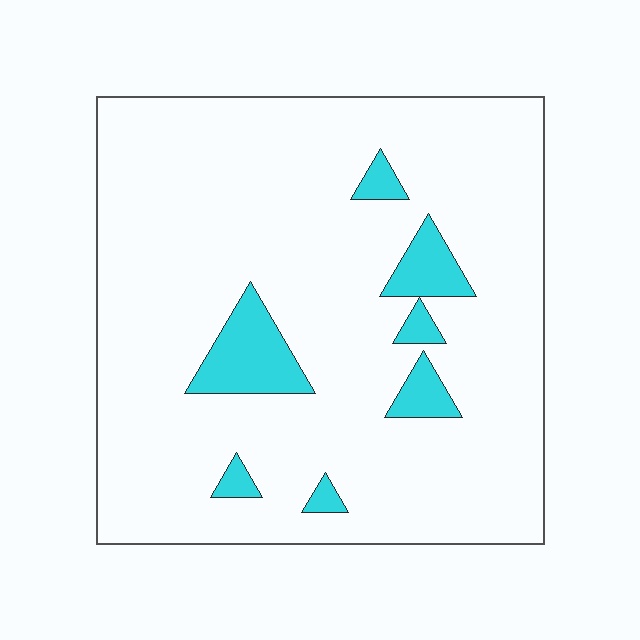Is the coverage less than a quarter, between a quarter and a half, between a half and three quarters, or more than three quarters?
Less than a quarter.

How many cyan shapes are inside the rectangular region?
7.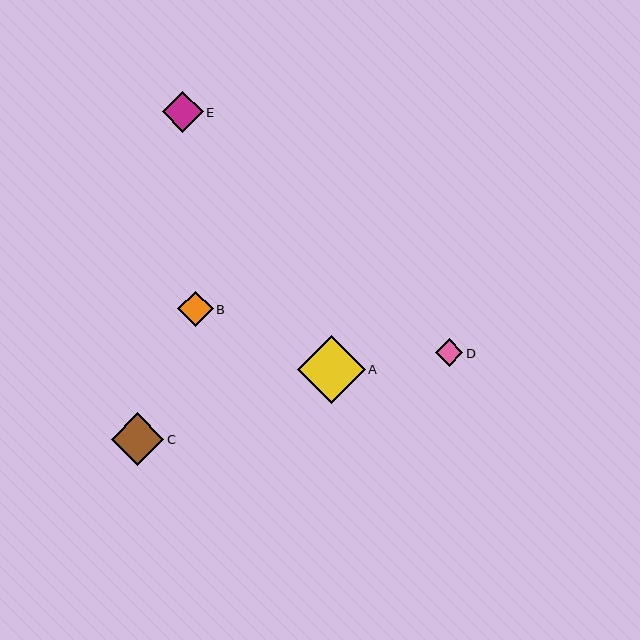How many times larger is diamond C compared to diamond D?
Diamond C is approximately 1.9 times the size of diamond D.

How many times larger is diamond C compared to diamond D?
Diamond C is approximately 1.9 times the size of diamond D.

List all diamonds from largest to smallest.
From largest to smallest: A, C, E, B, D.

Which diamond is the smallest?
Diamond D is the smallest with a size of approximately 27 pixels.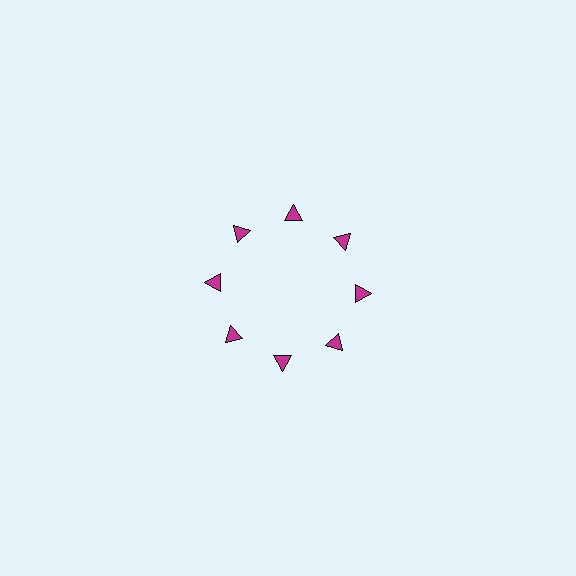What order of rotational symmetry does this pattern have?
This pattern has 8-fold rotational symmetry.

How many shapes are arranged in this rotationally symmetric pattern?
There are 8 shapes, arranged in 8 groups of 1.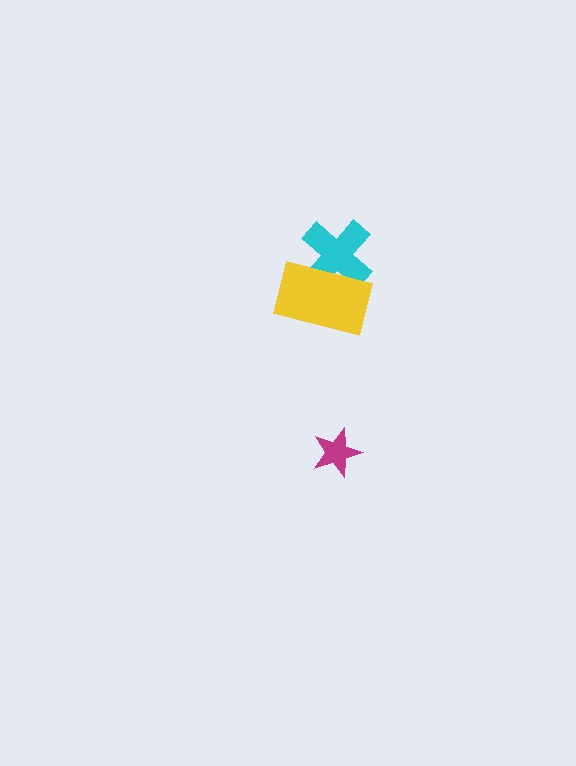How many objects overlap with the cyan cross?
1 object overlaps with the cyan cross.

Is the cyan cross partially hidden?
Yes, it is partially covered by another shape.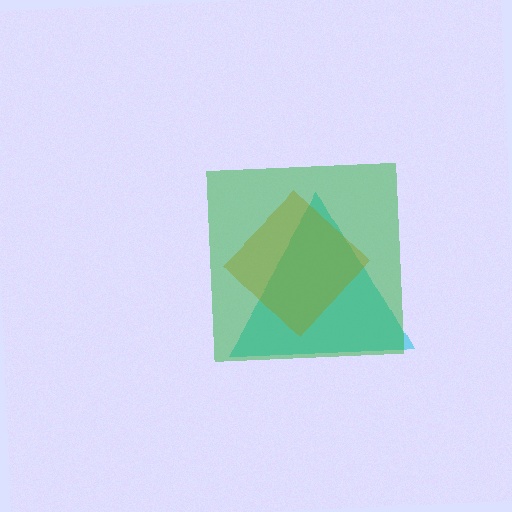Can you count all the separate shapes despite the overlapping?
Yes, there are 3 separate shapes.